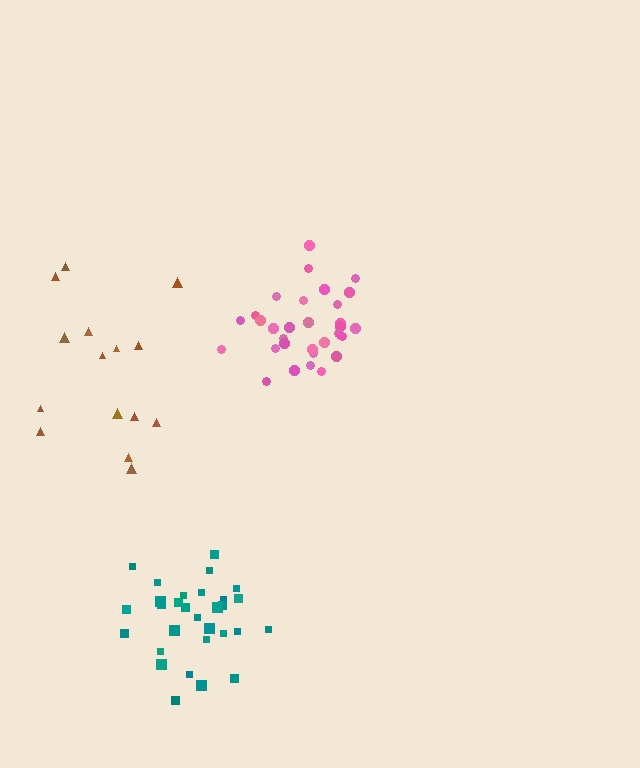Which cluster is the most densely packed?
Teal.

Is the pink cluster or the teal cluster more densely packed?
Teal.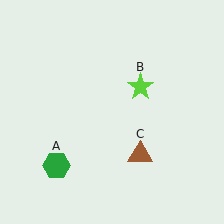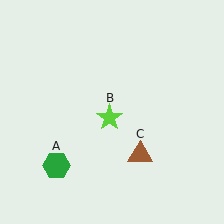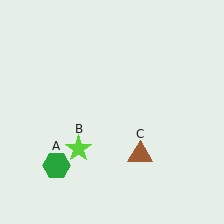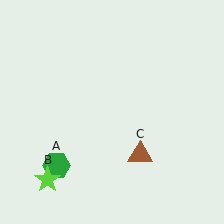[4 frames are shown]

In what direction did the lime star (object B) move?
The lime star (object B) moved down and to the left.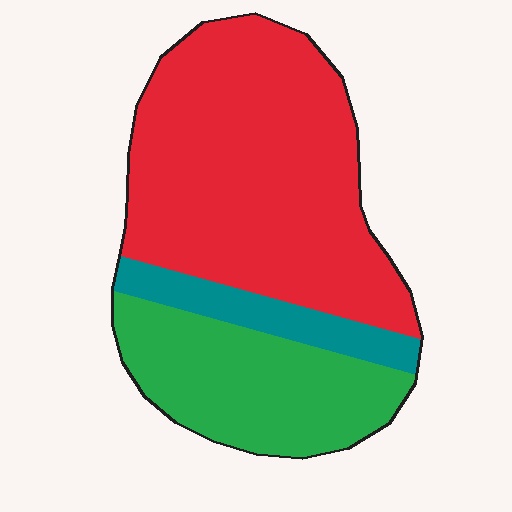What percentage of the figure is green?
Green covers 29% of the figure.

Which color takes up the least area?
Teal, at roughly 10%.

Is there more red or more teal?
Red.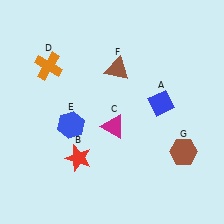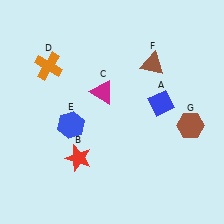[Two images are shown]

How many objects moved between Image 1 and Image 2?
3 objects moved between the two images.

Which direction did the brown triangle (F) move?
The brown triangle (F) moved right.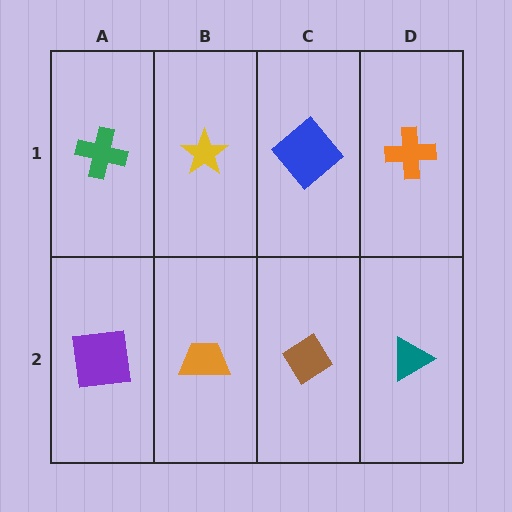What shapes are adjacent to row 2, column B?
A yellow star (row 1, column B), a purple square (row 2, column A), a brown diamond (row 2, column C).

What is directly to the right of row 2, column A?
An orange trapezoid.